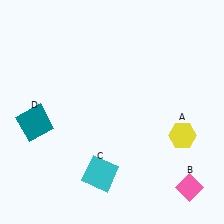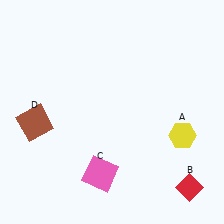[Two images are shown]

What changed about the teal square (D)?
In Image 1, D is teal. In Image 2, it changed to brown.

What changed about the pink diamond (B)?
In Image 1, B is pink. In Image 2, it changed to red.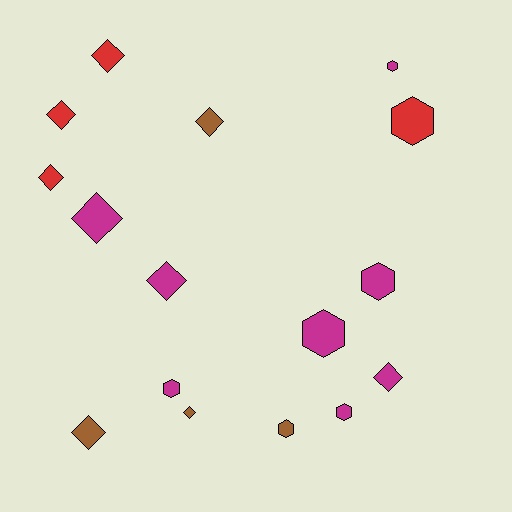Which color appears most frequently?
Magenta, with 8 objects.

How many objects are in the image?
There are 16 objects.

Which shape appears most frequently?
Diamond, with 9 objects.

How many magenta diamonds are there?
There are 3 magenta diamonds.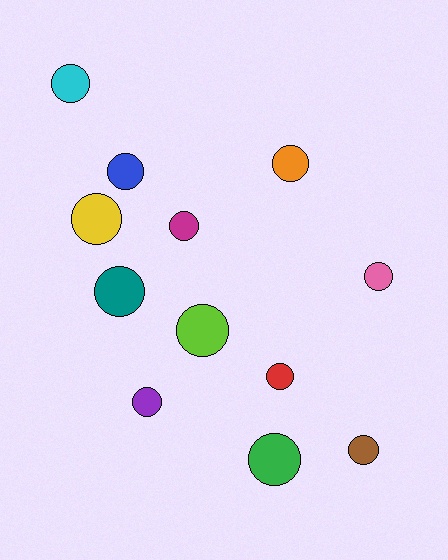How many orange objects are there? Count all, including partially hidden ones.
There is 1 orange object.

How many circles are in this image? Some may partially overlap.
There are 12 circles.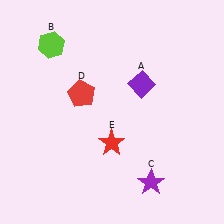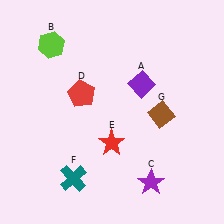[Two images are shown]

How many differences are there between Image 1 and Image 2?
There are 2 differences between the two images.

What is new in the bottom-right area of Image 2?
A brown diamond (G) was added in the bottom-right area of Image 2.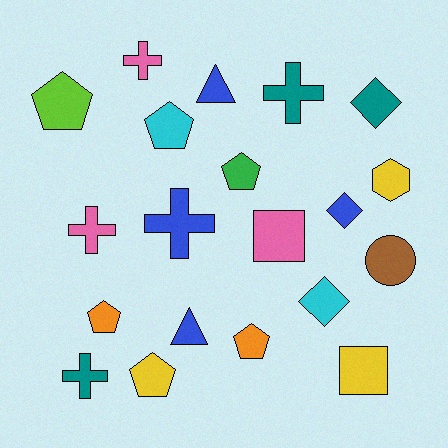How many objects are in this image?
There are 20 objects.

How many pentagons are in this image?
There are 6 pentagons.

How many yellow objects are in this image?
There are 3 yellow objects.